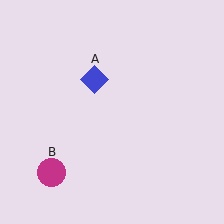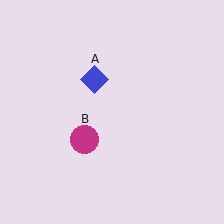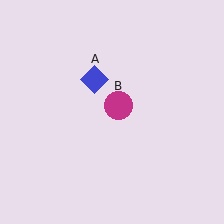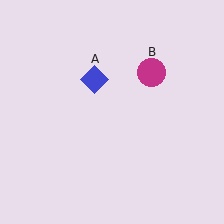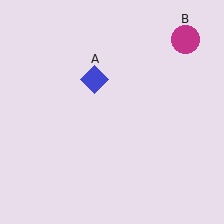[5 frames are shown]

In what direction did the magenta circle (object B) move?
The magenta circle (object B) moved up and to the right.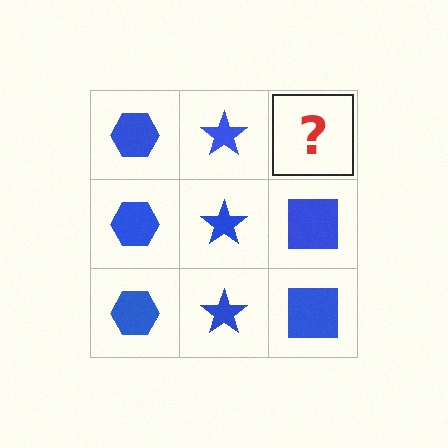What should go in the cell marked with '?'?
The missing cell should contain a blue square.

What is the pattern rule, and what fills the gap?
The rule is that each column has a consistent shape. The gap should be filled with a blue square.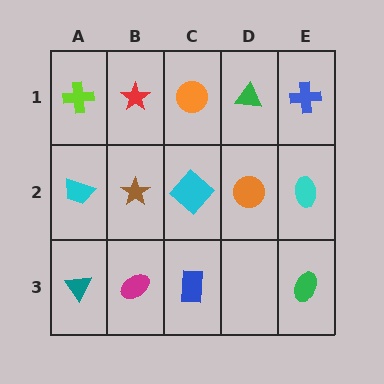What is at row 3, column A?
A teal triangle.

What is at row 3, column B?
A magenta ellipse.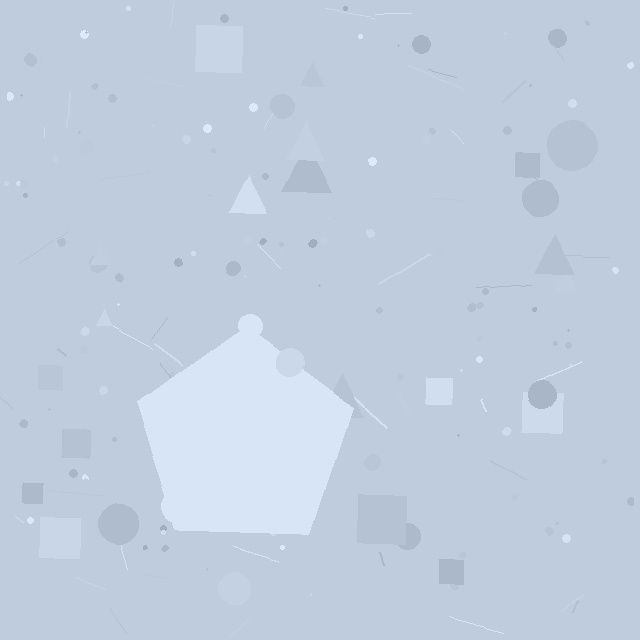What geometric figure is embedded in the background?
A pentagon is embedded in the background.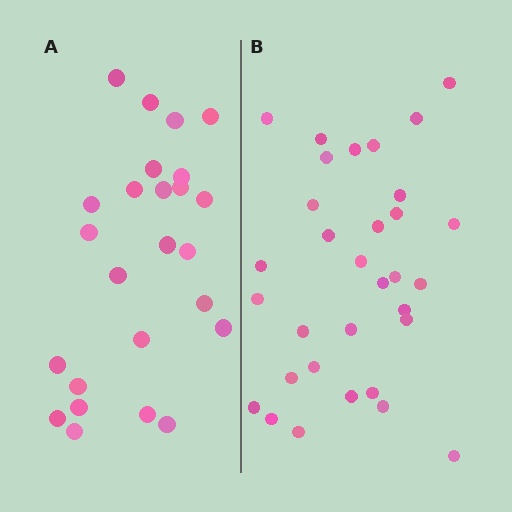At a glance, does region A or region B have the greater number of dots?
Region B (the right region) has more dots.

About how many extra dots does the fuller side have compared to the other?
Region B has roughly 8 or so more dots than region A.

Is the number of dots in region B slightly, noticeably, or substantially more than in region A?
Region B has noticeably more, but not dramatically so. The ratio is roughly 1.3 to 1.